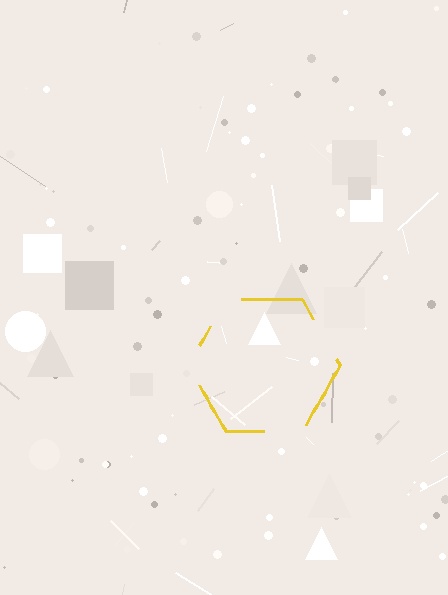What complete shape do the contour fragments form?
The contour fragments form a hexagon.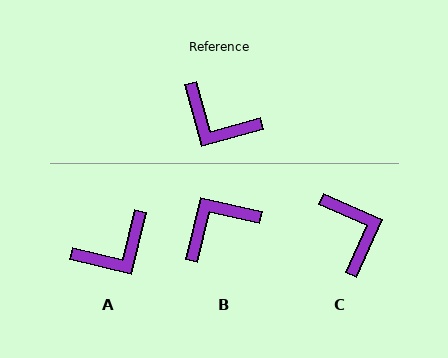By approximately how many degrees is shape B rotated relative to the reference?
Approximately 118 degrees clockwise.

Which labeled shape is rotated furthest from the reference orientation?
C, about 141 degrees away.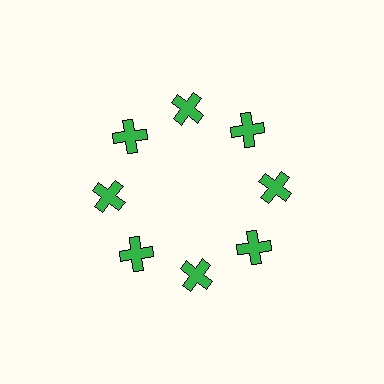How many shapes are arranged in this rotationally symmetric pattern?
There are 8 shapes, arranged in 8 groups of 1.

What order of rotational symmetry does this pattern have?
This pattern has 8-fold rotational symmetry.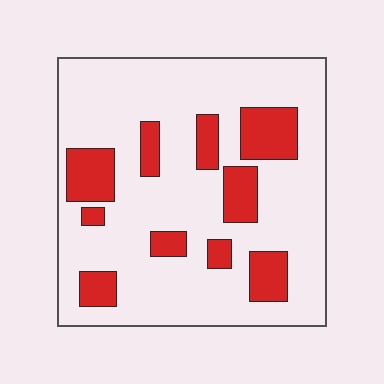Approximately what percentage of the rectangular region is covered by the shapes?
Approximately 20%.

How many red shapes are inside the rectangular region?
10.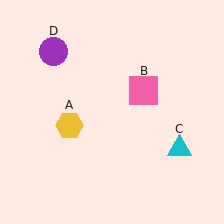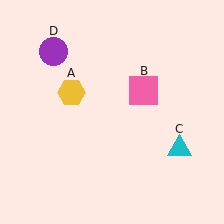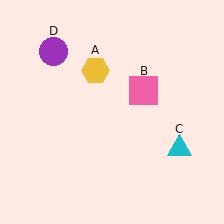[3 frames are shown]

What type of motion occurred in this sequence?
The yellow hexagon (object A) rotated clockwise around the center of the scene.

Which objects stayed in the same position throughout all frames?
Pink square (object B) and cyan triangle (object C) and purple circle (object D) remained stationary.